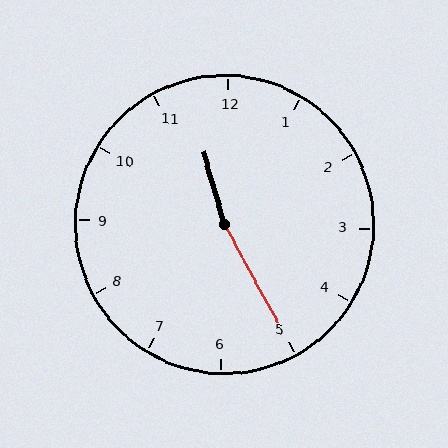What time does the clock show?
11:25.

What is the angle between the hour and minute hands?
Approximately 168 degrees.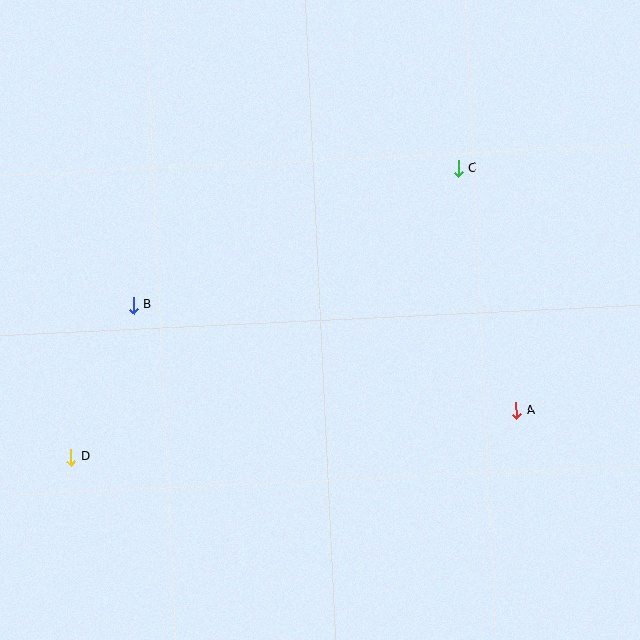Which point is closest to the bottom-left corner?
Point D is closest to the bottom-left corner.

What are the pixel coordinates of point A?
Point A is at (516, 411).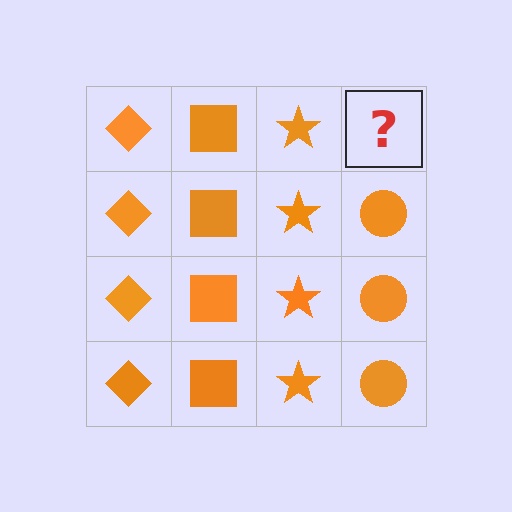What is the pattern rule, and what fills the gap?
The rule is that each column has a consistent shape. The gap should be filled with an orange circle.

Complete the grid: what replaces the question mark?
The question mark should be replaced with an orange circle.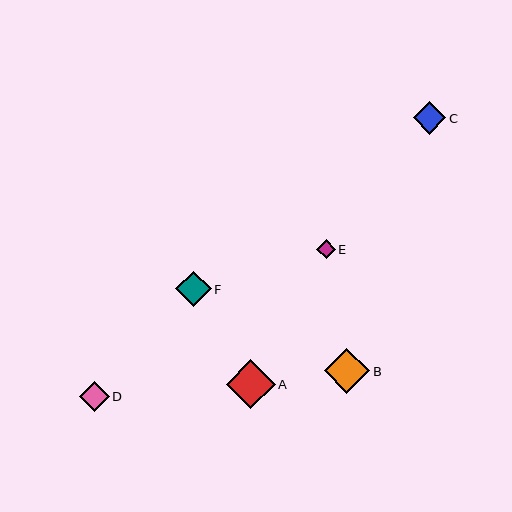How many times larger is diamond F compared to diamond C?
Diamond F is approximately 1.1 times the size of diamond C.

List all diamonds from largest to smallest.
From largest to smallest: A, B, F, C, D, E.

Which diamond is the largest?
Diamond A is the largest with a size of approximately 49 pixels.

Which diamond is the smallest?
Diamond E is the smallest with a size of approximately 19 pixels.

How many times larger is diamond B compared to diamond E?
Diamond B is approximately 2.4 times the size of diamond E.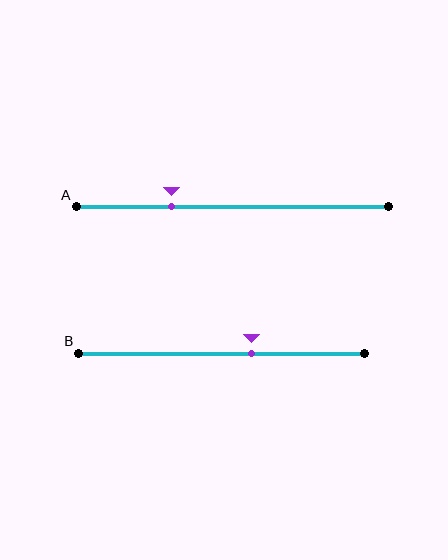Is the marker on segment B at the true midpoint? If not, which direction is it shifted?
No, the marker on segment B is shifted to the right by about 10% of the segment length.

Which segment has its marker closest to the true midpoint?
Segment B has its marker closest to the true midpoint.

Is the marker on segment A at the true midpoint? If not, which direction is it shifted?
No, the marker on segment A is shifted to the left by about 19% of the segment length.